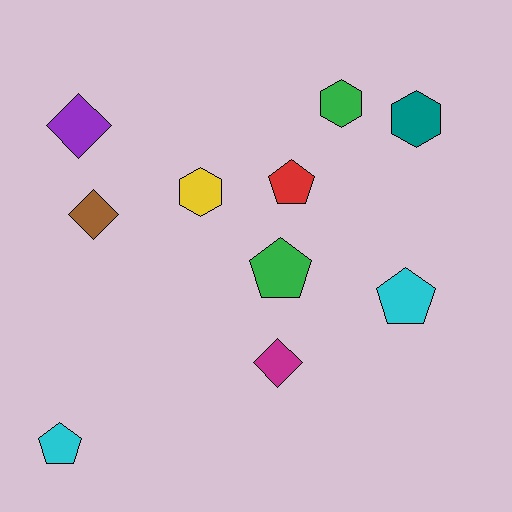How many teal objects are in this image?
There is 1 teal object.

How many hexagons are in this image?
There are 3 hexagons.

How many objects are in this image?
There are 10 objects.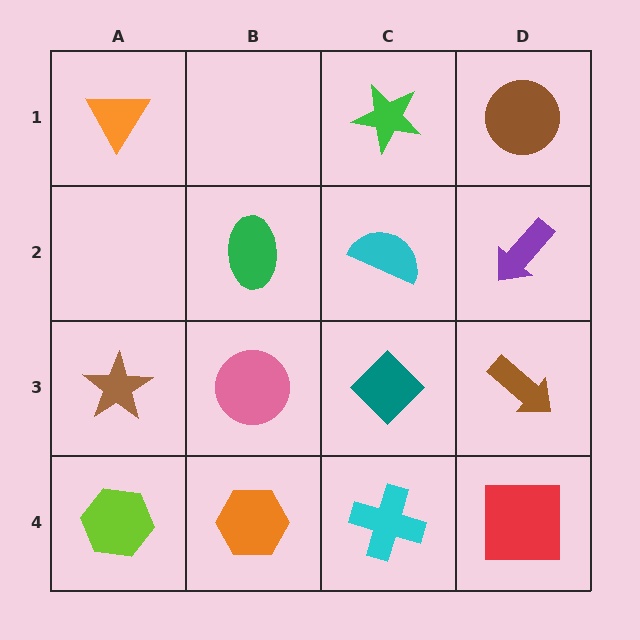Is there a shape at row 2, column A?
No, that cell is empty.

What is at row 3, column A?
A brown star.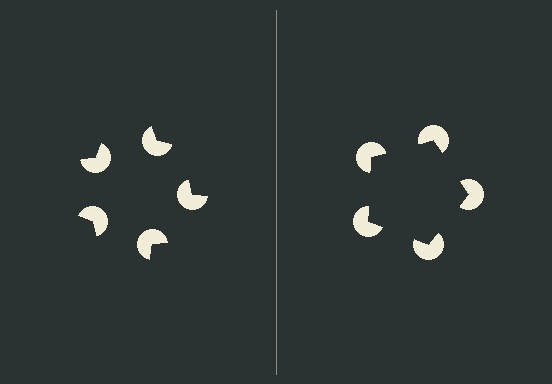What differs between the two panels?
The pac-man discs are positioned identically on both sides; only the wedge orientations differ. On the right they align to a pentagon; on the left they are misaligned.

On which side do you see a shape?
An illusory pentagon appears on the right side. On the left side the wedge cuts are rotated, so no coherent shape forms.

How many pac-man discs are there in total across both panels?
10 — 5 on each side.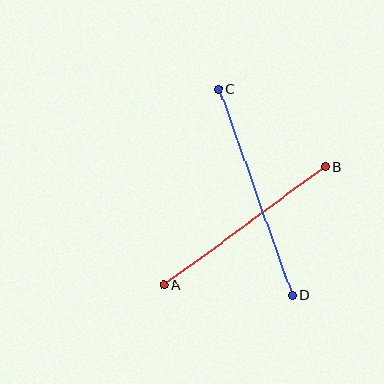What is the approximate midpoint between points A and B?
The midpoint is at approximately (244, 226) pixels.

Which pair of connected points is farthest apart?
Points C and D are farthest apart.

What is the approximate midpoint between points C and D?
The midpoint is at approximately (255, 193) pixels.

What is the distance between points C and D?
The distance is approximately 219 pixels.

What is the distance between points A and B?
The distance is approximately 200 pixels.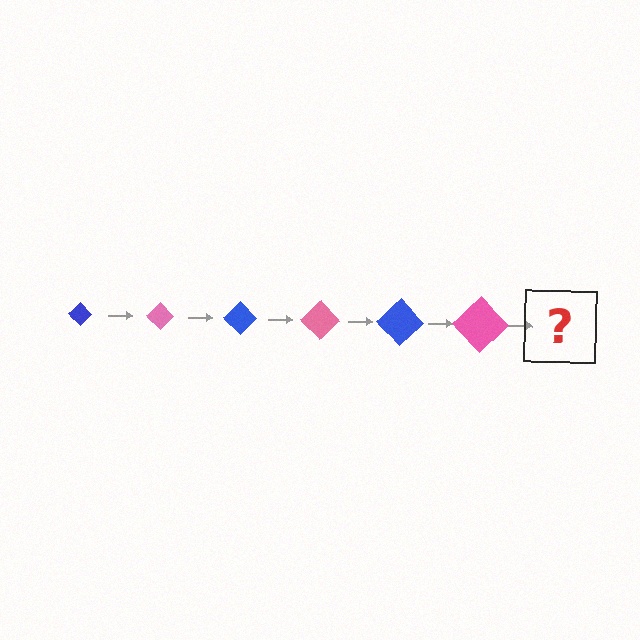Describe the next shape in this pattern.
It should be a blue diamond, larger than the previous one.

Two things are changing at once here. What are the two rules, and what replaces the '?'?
The two rules are that the diamond grows larger each step and the color cycles through blue and pink. The '?' should be a blue diamond, larger than the previous one.